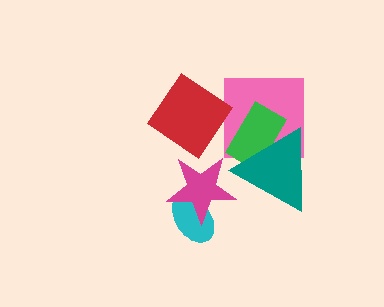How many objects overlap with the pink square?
3 objects overlap with the pink square.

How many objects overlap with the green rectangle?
2 objects overlap with the green rectangle.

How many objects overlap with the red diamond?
1 object overlaps with the red diamond.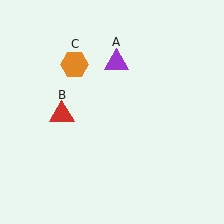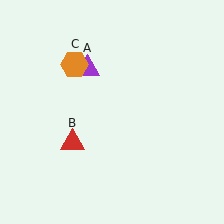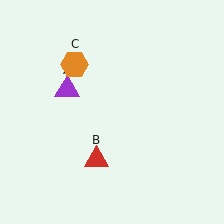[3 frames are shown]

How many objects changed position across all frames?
2 objects changed position: purple triangle (object A), red triangle (object B).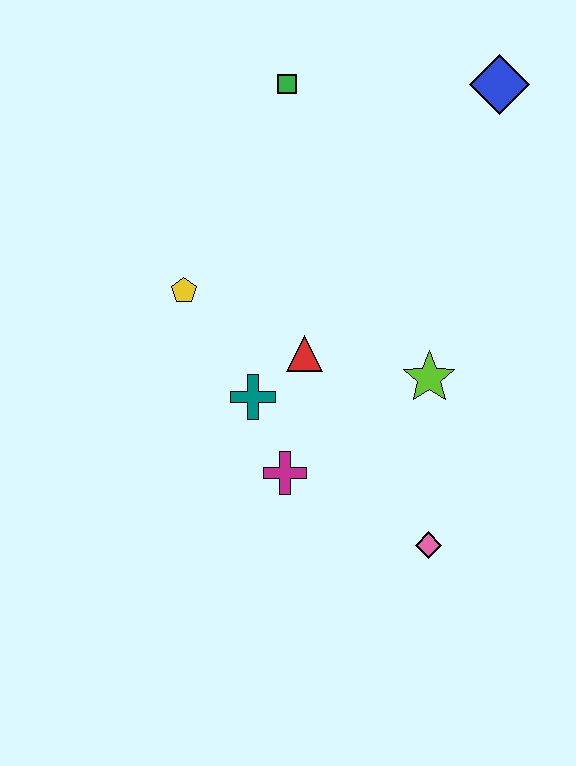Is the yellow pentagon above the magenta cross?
Yes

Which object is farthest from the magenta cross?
The blue diamond is farthest from the magenta cross.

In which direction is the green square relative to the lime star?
The green square is above the lime star.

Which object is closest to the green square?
The blue diamond is closest to the green square.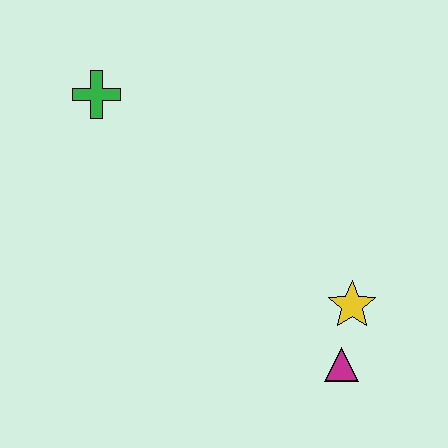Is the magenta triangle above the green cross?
No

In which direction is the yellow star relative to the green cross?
The yellow star is to the right of the green cross.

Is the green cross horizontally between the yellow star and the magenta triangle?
No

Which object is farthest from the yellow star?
The green cross is farthest from the yellow star.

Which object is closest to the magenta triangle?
The yellow star is closest to the magenta triangle.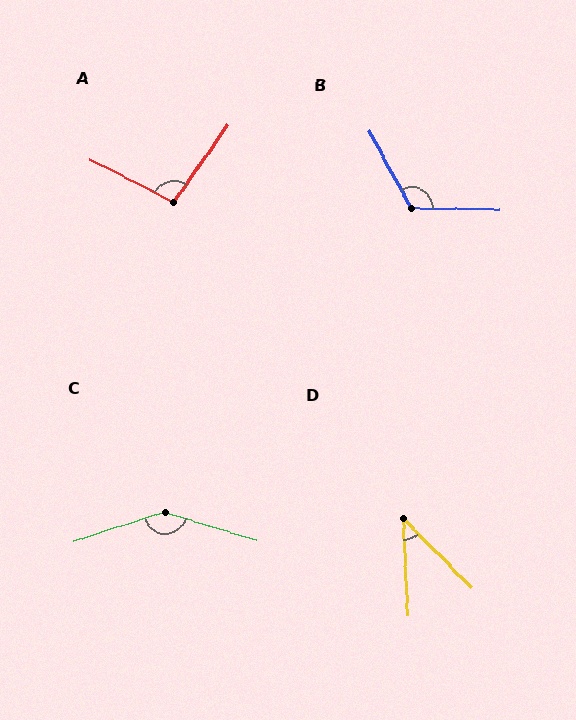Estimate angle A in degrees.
Approximately 98 degrees.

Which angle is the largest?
C, at approximately 145 degrees.